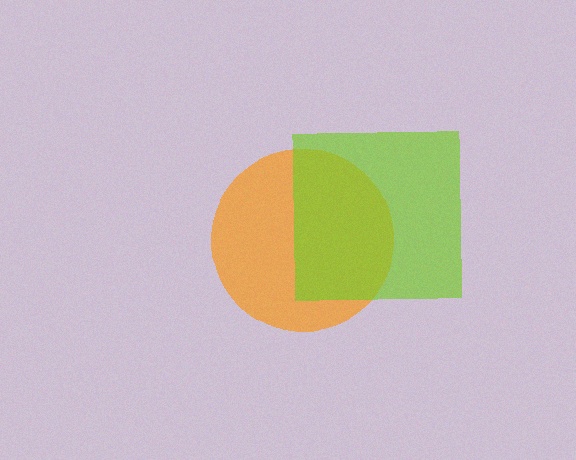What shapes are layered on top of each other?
The layered shapes are: an orange circle, a lime square.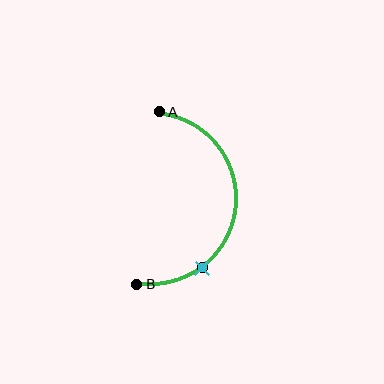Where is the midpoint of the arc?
The arc midpoint is the point on the curve farthest from the straight line joining A and B. It sits to the right of that line.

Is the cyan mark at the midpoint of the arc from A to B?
No. The cyan mark lies on the arc but is closer to endpoint B. The arc midpoint would be at the point on the curve equidistant along the arc from both A and B.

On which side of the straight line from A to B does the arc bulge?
The arc bulges to the right of the straight line connecting A and B.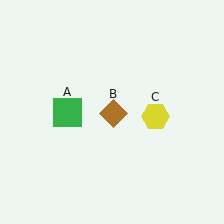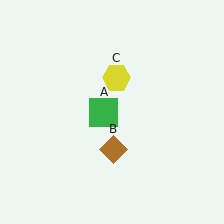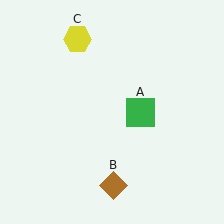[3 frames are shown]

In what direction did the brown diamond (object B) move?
The brown diamond (object B) moved down.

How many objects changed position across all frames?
3 objects changed position: green square (object A), brown diamond (object B), yellow hexagon (object C).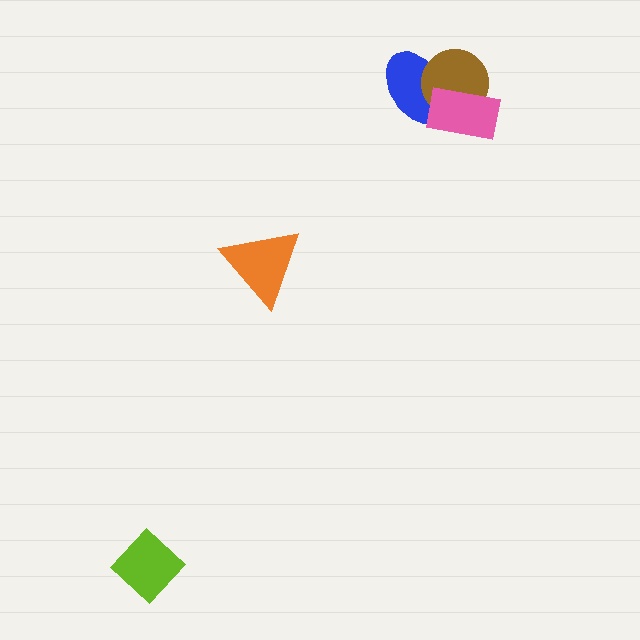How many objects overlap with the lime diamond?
0 objects overlap with the lime diamond.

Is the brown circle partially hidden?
Yes, it is partially covered by another shape.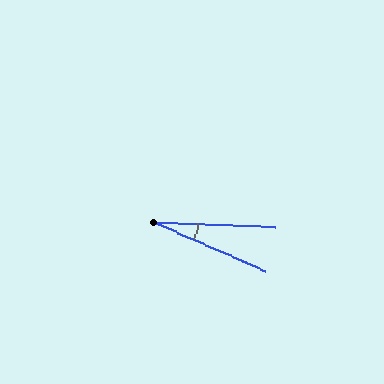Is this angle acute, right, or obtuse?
It is acute.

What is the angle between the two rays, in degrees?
Approximately 21 degrees.